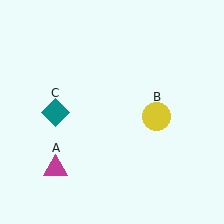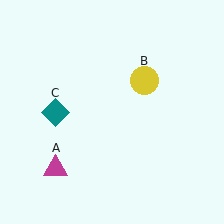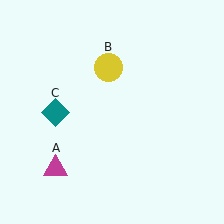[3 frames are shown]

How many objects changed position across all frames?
1 object changed position: yellow circle (object B).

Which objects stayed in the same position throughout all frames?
Magenta triangle (object A) and teal diamond (object C) remained stationary.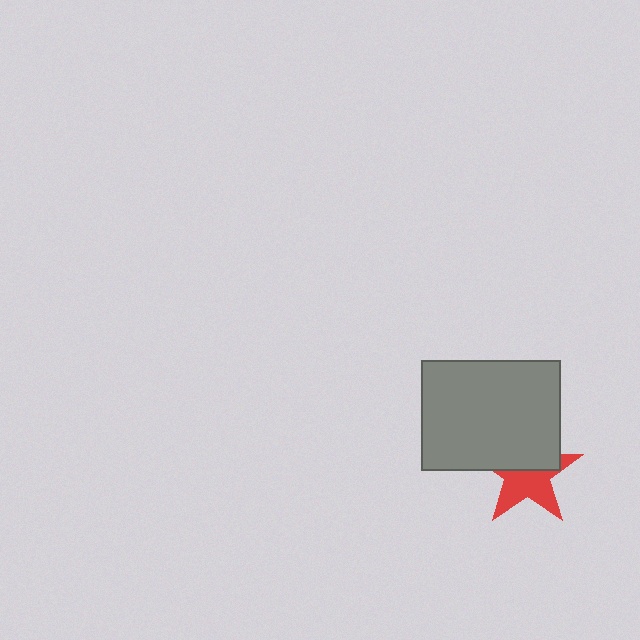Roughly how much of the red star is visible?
About half of it is visible (roughly 52%).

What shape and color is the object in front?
The object in front is a gray rectangle.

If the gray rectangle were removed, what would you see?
You would see the complete red star.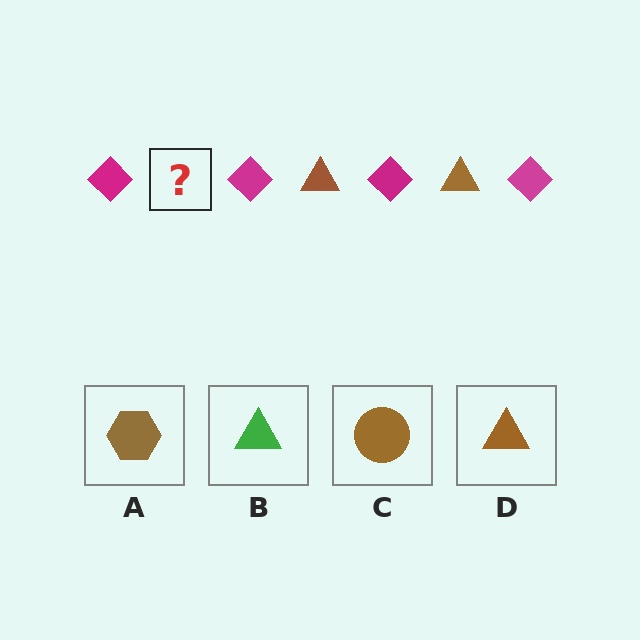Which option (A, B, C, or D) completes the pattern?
D.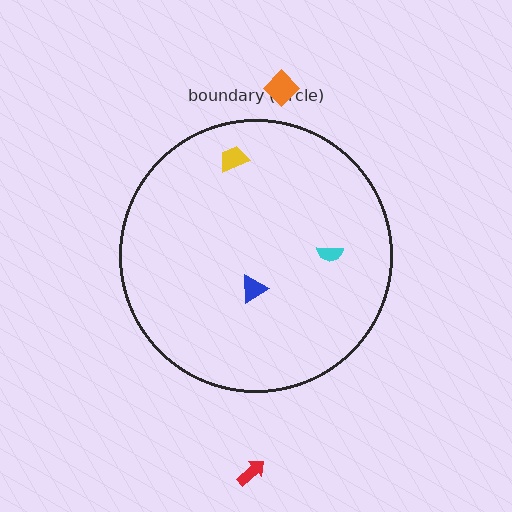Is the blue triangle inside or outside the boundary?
Inside.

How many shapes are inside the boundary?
3 inside, 2 outside.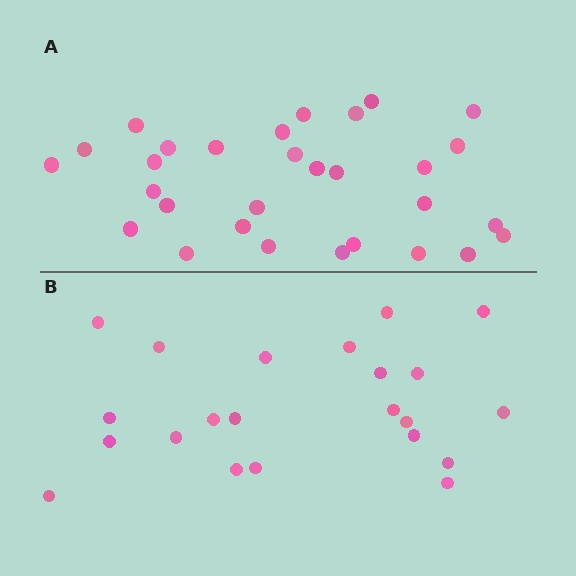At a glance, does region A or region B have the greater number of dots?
Region A (the top region) has more dots.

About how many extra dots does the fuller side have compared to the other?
Region A has roughly 8 or so more dots than region B.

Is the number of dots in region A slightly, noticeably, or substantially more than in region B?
Region A has noticeably more, but not dramatically so. The ratio is roughly 1.4 to 1.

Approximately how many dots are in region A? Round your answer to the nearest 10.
About 30 dots.